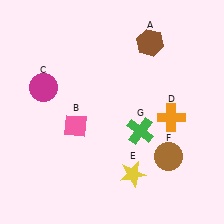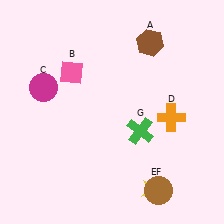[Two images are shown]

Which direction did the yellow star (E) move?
The yellow star (E) moved right.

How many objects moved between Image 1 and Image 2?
3 objects moved between the two images.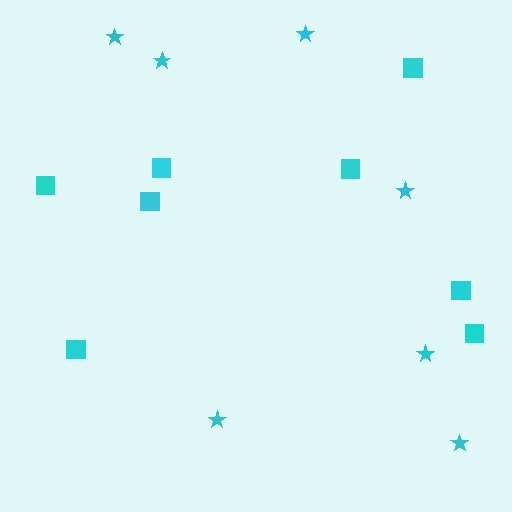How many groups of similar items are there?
There are 2 groups: one group of stars (7) and one group of squares (8).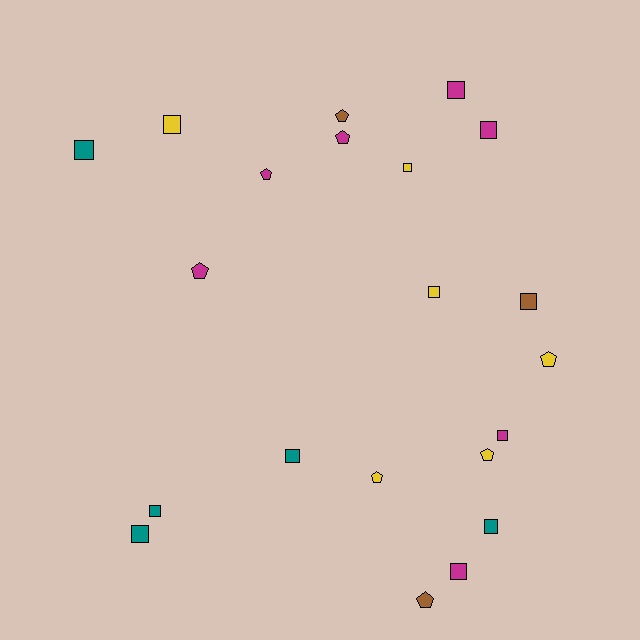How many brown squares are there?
There is 1 brown square.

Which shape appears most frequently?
Square, with 13 objects.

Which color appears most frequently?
Magenta, with 7 objects.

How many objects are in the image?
There are 21 objects.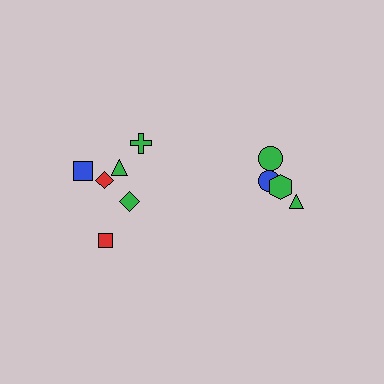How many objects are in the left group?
There are 6 objects.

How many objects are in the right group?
There are 4 objects.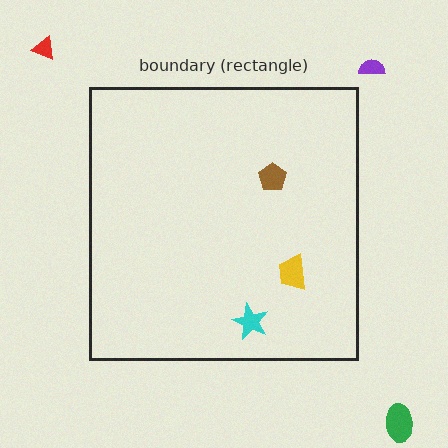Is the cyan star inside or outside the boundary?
Inside.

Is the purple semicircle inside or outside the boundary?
Outside.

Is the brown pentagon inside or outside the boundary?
Inside.